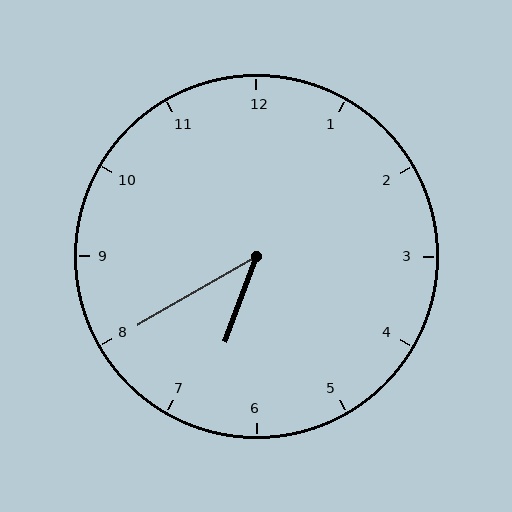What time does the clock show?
6:40.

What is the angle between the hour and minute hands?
Approximately 40 degrees.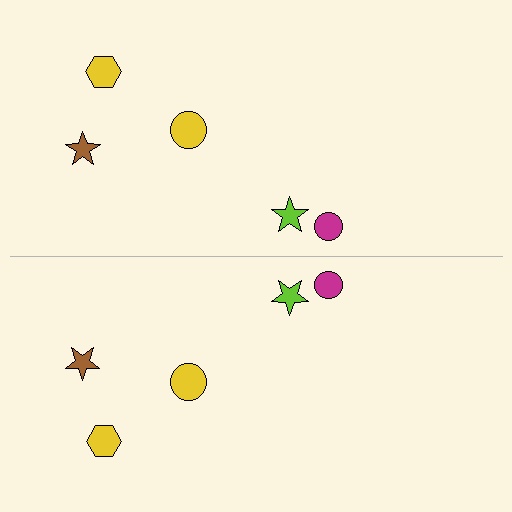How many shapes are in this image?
There are 10 shapes in this image.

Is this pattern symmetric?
Yes, this pattern has bilateral (reflection) symmetry.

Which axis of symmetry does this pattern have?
The pattern has a horizontal axis of symmetry running through the center of the image.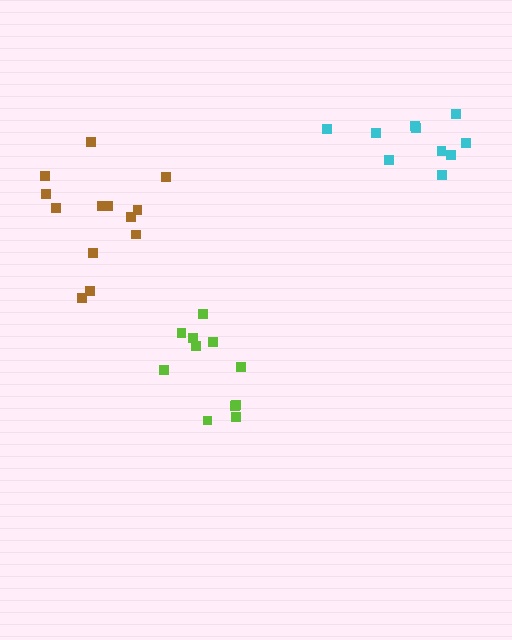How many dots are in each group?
Group 1: 11 dots, Group 2: 10 dots, Group 3: 13 dots (34 total).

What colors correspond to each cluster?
The clusters are colored: lime, cyan, brown.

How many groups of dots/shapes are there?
There are 3 groups.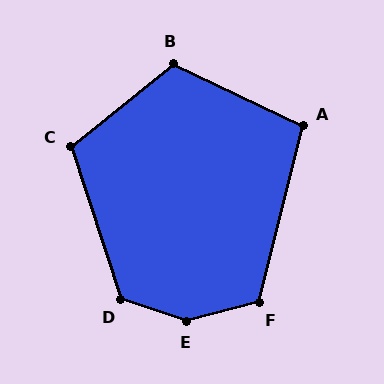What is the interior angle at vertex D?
Approximately 126 degrees (obtuse).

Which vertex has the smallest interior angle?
A, at approximately 102 degrees.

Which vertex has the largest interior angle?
E, at approximately 147 degrees.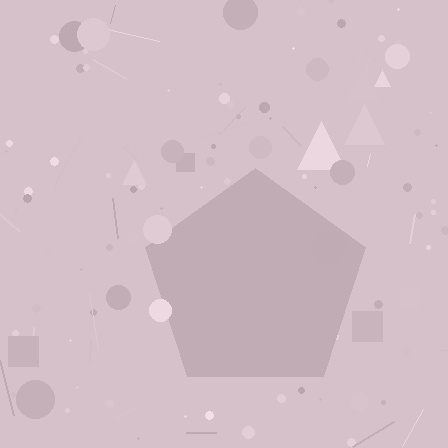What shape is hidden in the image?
A pentagon is hidden in the image.